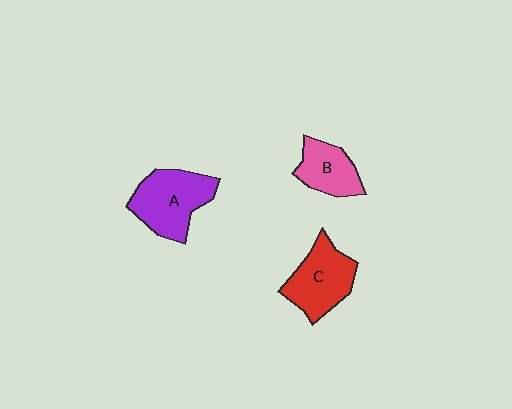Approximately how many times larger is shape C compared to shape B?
Approximately 1.4 times.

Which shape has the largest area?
Shape A (purple).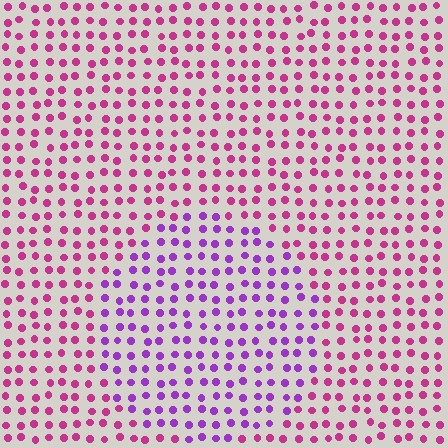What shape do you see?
I see a circle.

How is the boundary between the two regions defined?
The boundary is defined purely by a slight shift in hue (about 39 degrees). Spacing, size, and orientation are identical on both sides.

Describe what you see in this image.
The image is filled with small magenta elements in a uniform arrangement. A circle-shaped region is visible where the elements are tinted to a slightly different hue, forming a subtle color boundary.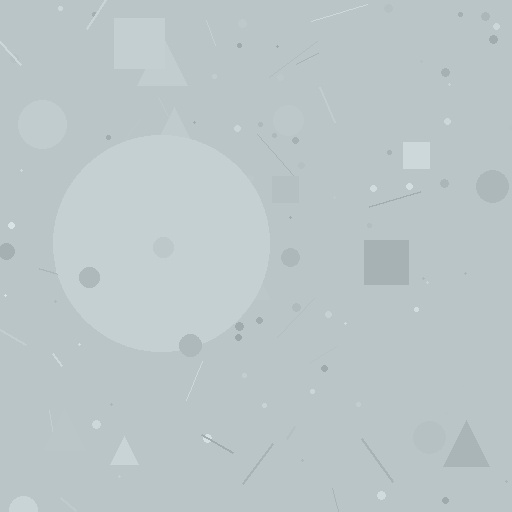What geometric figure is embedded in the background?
A circle is embedded in the background.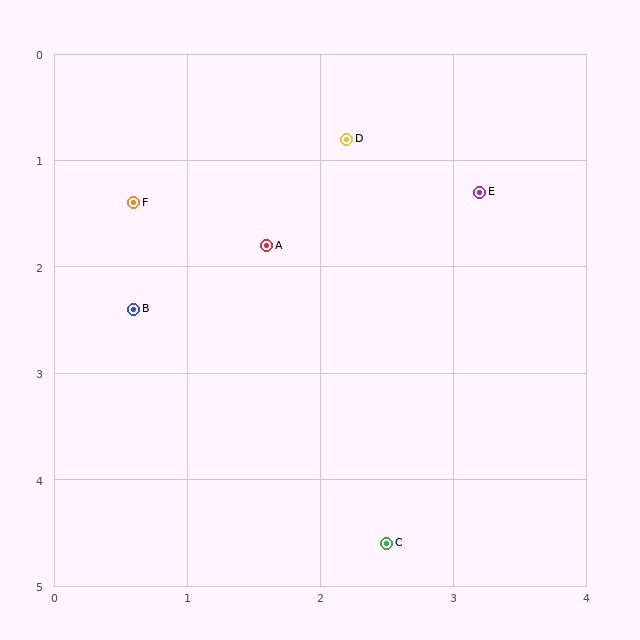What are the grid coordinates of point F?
Point F is at approximately (0.6, 1.4).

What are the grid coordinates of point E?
Point E is at approximately (3.2, 1.3).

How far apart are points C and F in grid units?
Points C and F are about 3.7 grid units apart.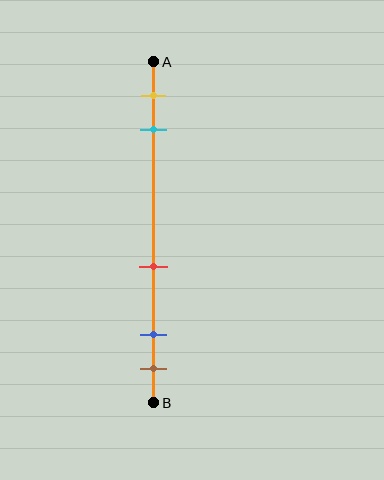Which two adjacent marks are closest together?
The blue and brown marks are the closest adjacent pair.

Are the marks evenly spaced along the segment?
No, the marks are not evenly spaced.